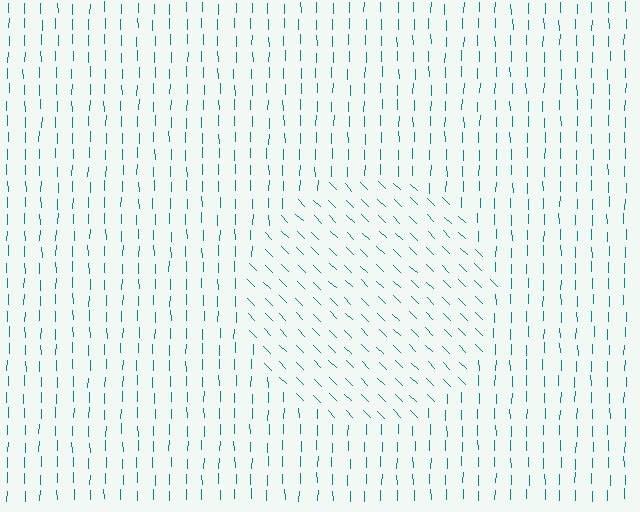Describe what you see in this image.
The image is filled with small teal line segments. A circle region in the image has lines oriented differently from the surrounding lines, creating a visible texture boundary.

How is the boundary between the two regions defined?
The boundary is defined purely by a change in line orientation (approximately 45 degrees difference). All lines are the same color and thickness.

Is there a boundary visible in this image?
Yes, there is a texture boundary formed by a change in line orientation.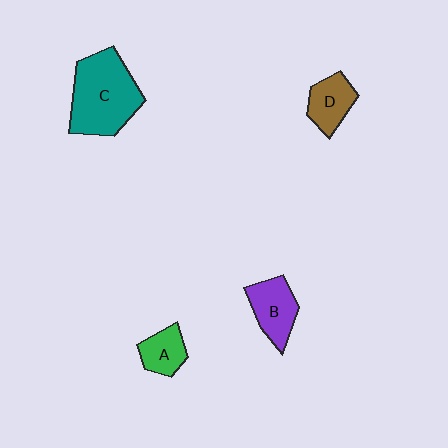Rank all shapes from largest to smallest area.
From largest to smallest: C (teal), B (purple), D (brown), A (green).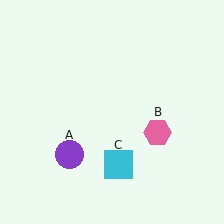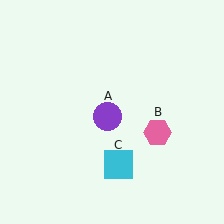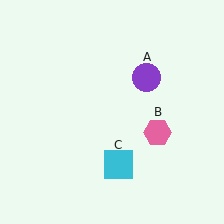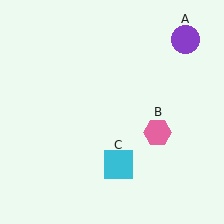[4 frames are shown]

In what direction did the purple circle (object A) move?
The purple circle (object A) moved up and to the right.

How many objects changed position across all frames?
1 object changed position: purple circle (object A).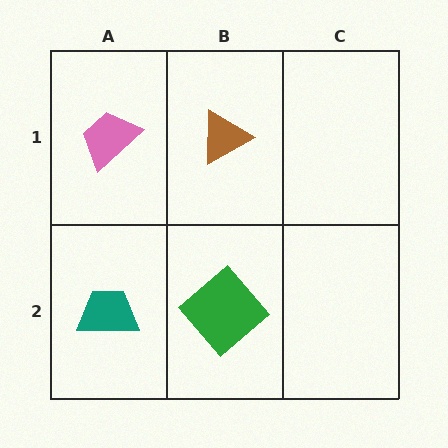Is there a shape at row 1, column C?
No, that cell is empty.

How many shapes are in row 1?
2 shapes.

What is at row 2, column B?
A green diamond.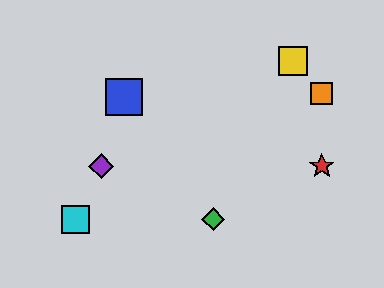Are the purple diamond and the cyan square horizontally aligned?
No, the purple diamond is at y≈166 and the cyan square is at y≈220.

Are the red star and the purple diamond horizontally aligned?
Yes, both are at y≈166.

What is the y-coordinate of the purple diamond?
The purple diamond is at y≈166.